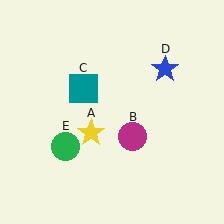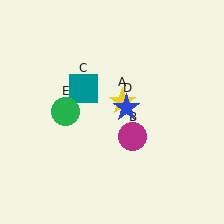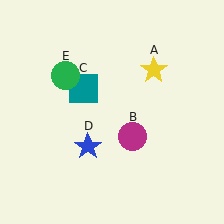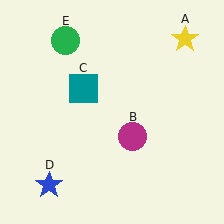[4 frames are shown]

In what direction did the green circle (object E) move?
The green circle (object E) moved up.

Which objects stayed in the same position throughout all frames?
Magenta circle (object B) and teal square (object C) remained stationary.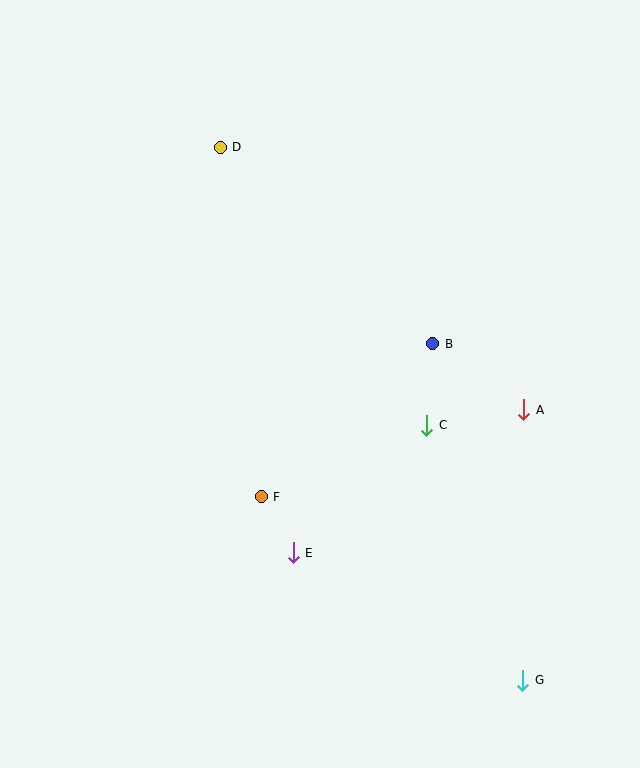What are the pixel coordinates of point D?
Point D is at (220, 147).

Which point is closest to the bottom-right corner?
Point G is closest to the bottom-right corner.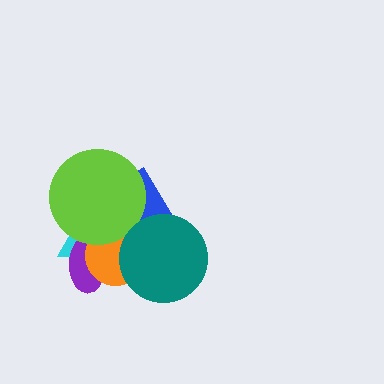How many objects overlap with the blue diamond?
4 objects overlap with the blue diamond.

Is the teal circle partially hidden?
No, no other shape covers it.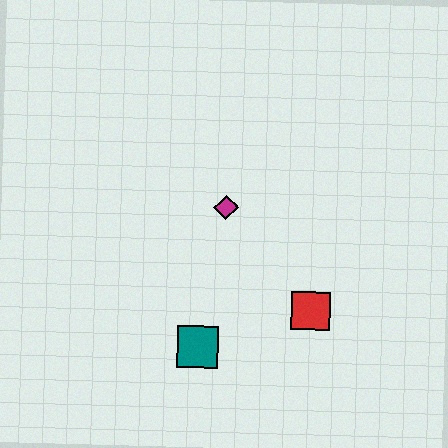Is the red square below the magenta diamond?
Yes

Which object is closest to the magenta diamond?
The red square is closest to the magenta diamond.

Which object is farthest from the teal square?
The magenta diamond is farthest from the teal square.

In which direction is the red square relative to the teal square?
The red square is to the right of the teal square.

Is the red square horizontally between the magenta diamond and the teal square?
No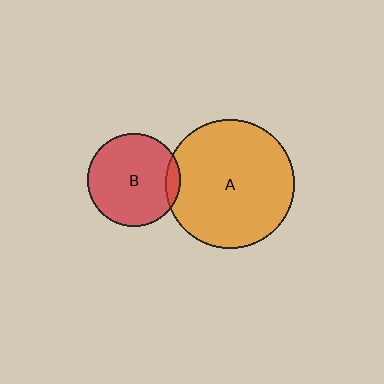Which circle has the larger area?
Circle A (orange).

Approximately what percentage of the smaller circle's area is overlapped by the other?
Approximately 10%.